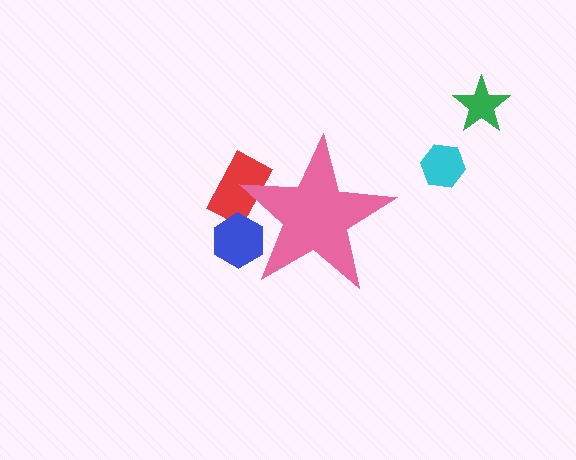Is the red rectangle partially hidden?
Yes, the red rectangle is partially hidden behind the pink star.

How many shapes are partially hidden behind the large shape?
2 shapes are partially hidden.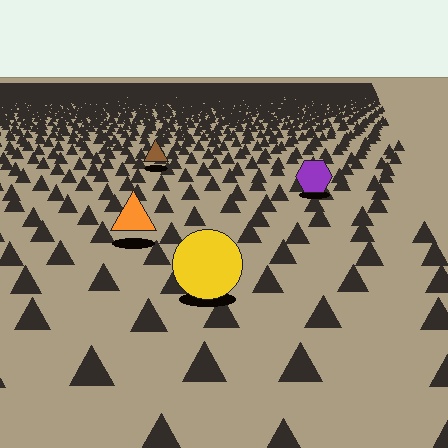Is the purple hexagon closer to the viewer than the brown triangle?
Yes. The purple hexagon is closer — you can tell from the texture gradient: the ground texture is coarser near it.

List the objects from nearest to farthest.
From nearest to farthest: the yellow circle, the orange triangle, the purple hexagon, the brown triangle.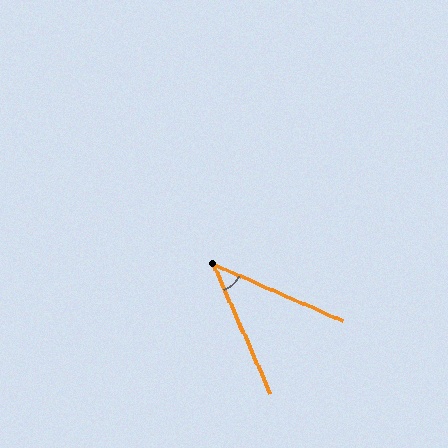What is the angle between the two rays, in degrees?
Approximately 42 degrees.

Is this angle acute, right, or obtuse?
It is acute.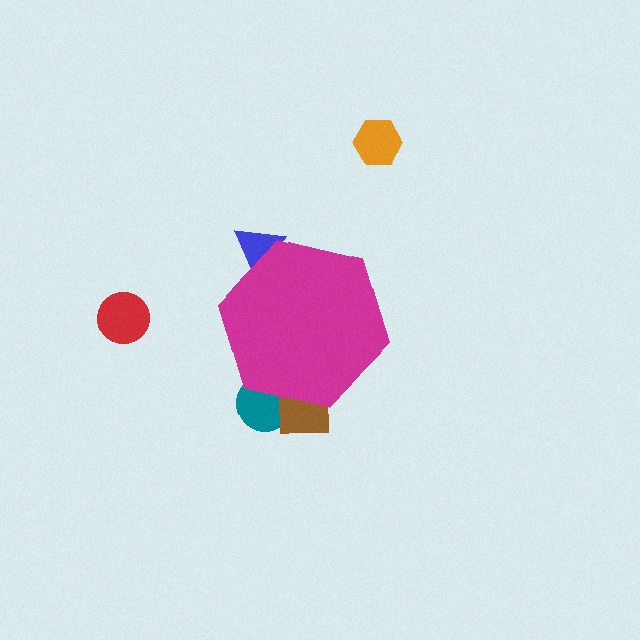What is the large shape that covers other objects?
A magenta hexagon.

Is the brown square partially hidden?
Yes, the brown square is partially hidden behind the magenta hexagon.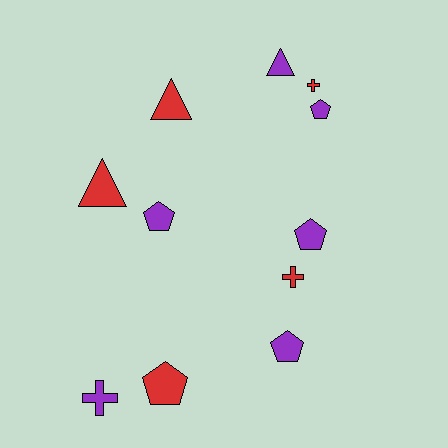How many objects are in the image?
There are 11 objects.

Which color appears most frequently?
Purple, with 6 objects.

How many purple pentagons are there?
There are 4 purple pentagons.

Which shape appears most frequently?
Pentagon, with 5 objects.